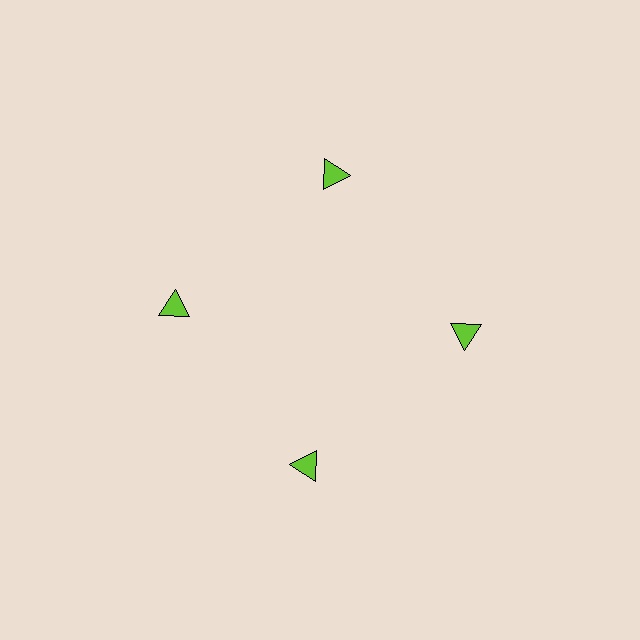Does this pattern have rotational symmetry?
Yes, this pattern has 4-fold rotational symmetry. It looks the same after rotating 90 degrees around the center.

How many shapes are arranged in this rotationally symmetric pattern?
There are 4 shapes, arranged in 4 groups of 1.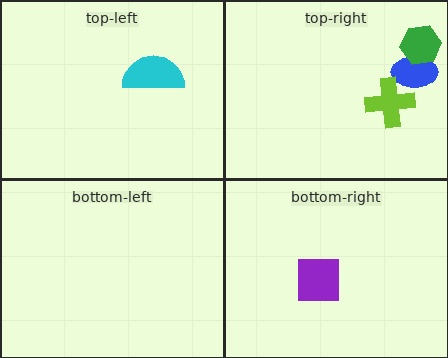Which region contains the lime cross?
The top-right region.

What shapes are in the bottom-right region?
The purple square.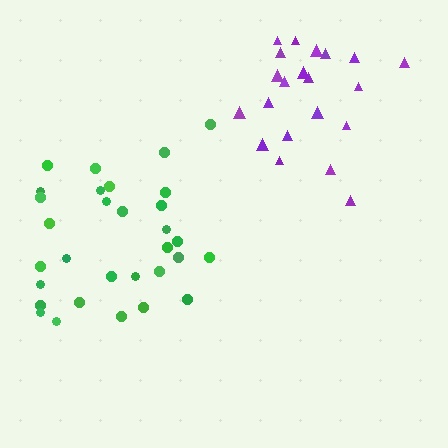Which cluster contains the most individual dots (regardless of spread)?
Green (31).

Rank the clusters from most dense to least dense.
purple, green.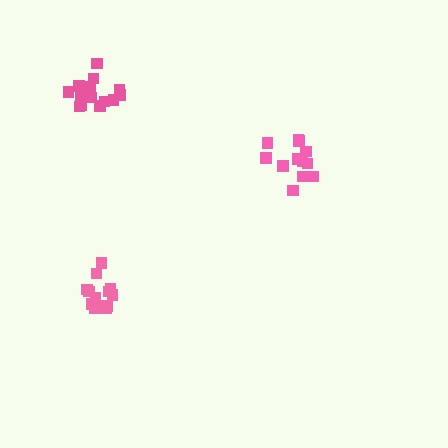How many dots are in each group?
Group 1: 15 dots, Group 2: 12 dots, Group 3: 12 dots (39 total).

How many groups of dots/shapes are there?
There are 3 groups.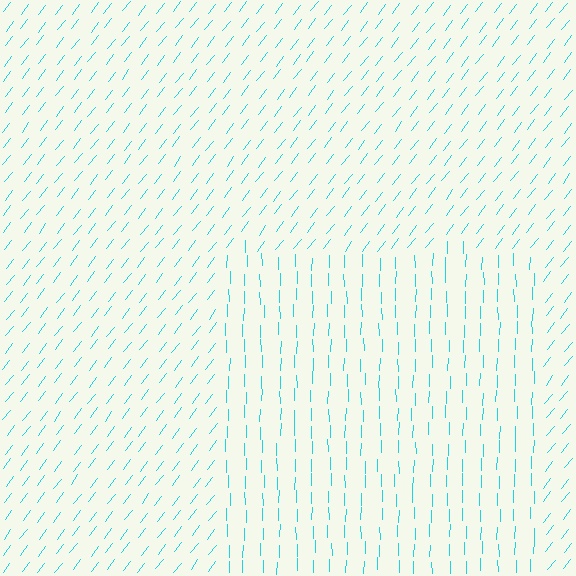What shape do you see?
I see a rectangle.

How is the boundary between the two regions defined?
The boundary is defined purely by a change in line orientation (approximately 37 degrees difference). All lines are the same color and thickness.